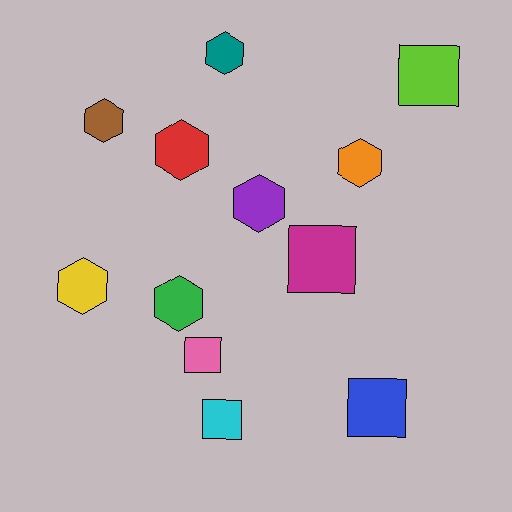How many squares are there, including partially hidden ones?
There are 5 squares.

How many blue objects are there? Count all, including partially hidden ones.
There is 1 blue object.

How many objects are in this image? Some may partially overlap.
There are 12 objects.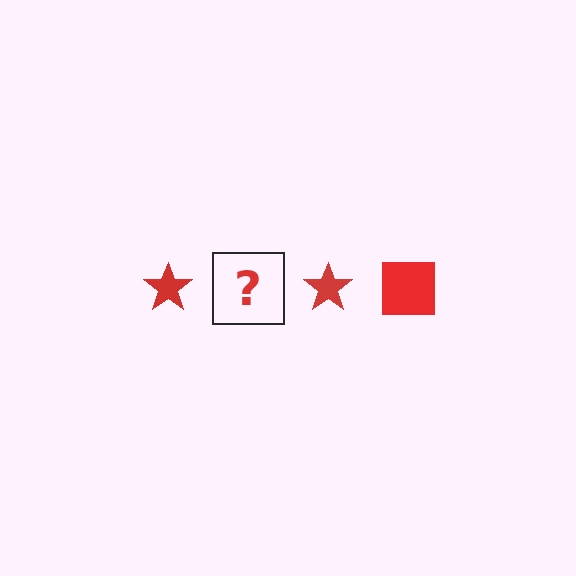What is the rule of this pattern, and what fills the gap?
The rule is that the pattern cycles through star, square shapes in red. The gap should be filled with a red square.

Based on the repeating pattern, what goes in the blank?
The blank should be a red square.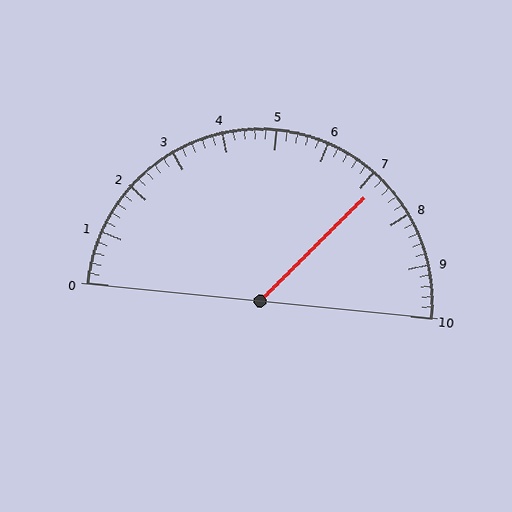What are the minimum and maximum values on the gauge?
The gauge ranges from 0 to 10.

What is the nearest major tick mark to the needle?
The nearest major tick mark is 7.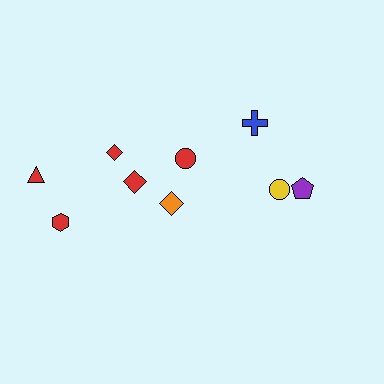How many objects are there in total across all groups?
There are 9 objects.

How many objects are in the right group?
There are 3 objects.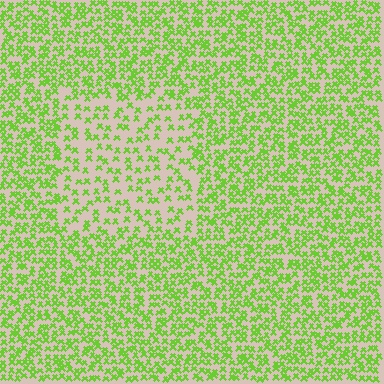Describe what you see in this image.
The image contains small lime elements arranged at two different densities. A rectangle-shaped region is visible where the elements are less densely packed than the surrounding area.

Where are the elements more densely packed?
The elements are more densely packed outside the rectangle boundary.